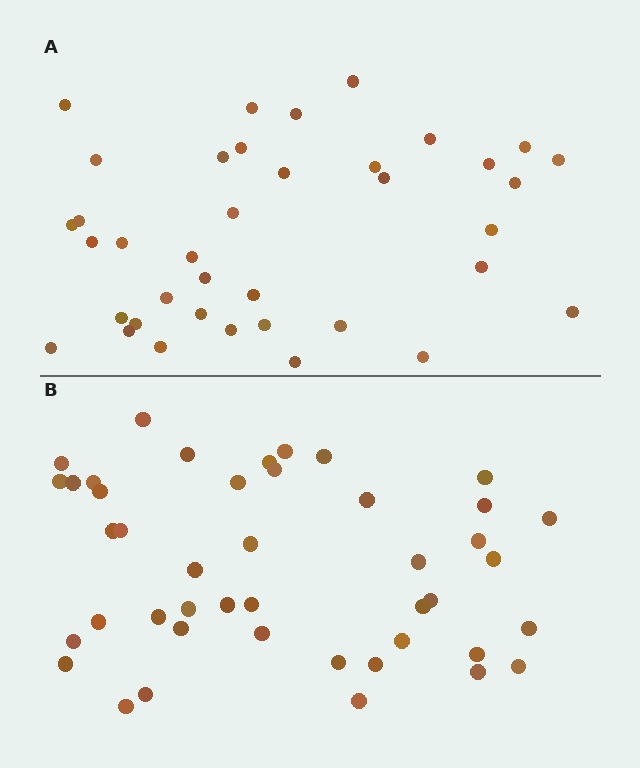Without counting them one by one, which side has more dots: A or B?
Region B (the bottom region) has more dots.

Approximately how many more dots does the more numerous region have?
Region B has about 6 more dots than region A.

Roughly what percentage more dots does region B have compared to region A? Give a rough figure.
About 15% more.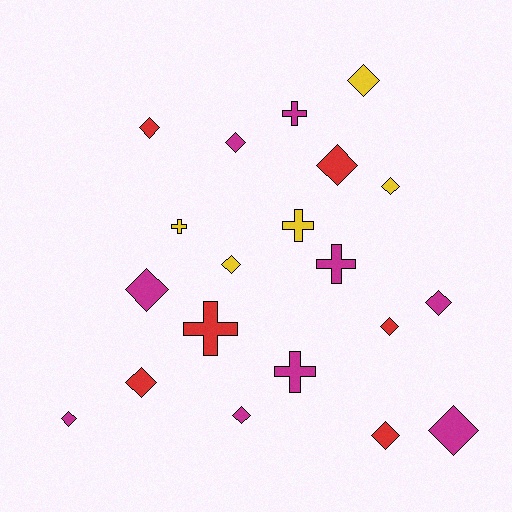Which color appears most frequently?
Magenta, with 9 objects.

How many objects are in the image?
There are 20 objects.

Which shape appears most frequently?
Diamond, with 14 objects.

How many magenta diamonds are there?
There are 6 magenta diamonds.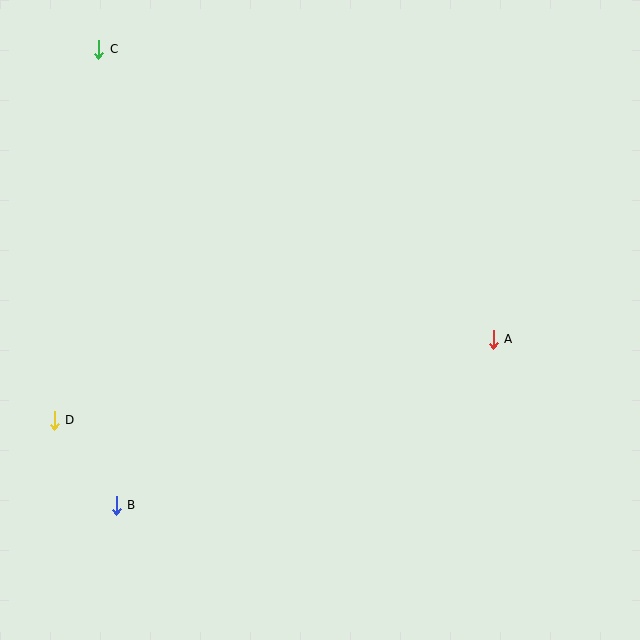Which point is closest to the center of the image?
Point A at (493, 339) is closest to the center.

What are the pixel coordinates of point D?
Point D is at (54, 420).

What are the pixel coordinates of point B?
Point B is at (116, 505).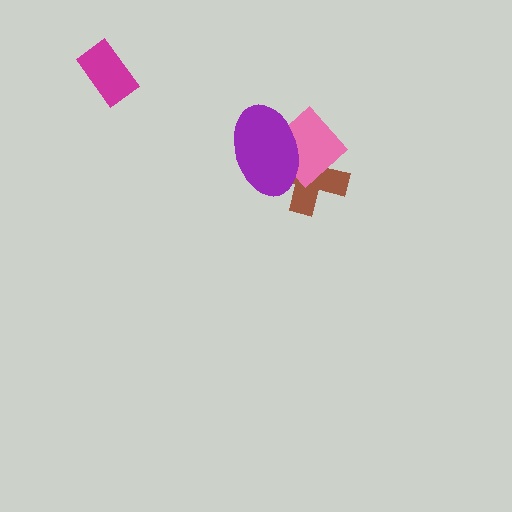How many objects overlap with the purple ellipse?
2 objects overlap with the purple ellipse.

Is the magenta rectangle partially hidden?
No, no other shape covers it.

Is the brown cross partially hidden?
Yes, it is partially covered by another shape.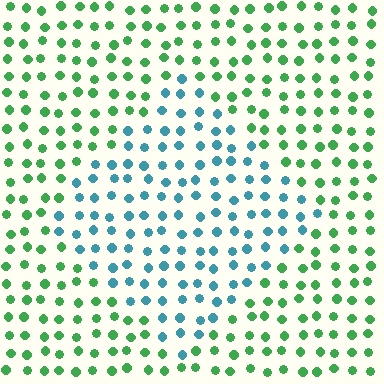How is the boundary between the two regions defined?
The boundary is defined purely by a slight shift in hue (about 59 degrees). Spacing, size, and orientation are identical on both sides.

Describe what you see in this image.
The image is filled with small green elements in a uniform arrangement. A diamond-shaped region is visible where the elements are tinted to a slightly different hue, forming a subtle color boundary.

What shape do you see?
I see a diamond.